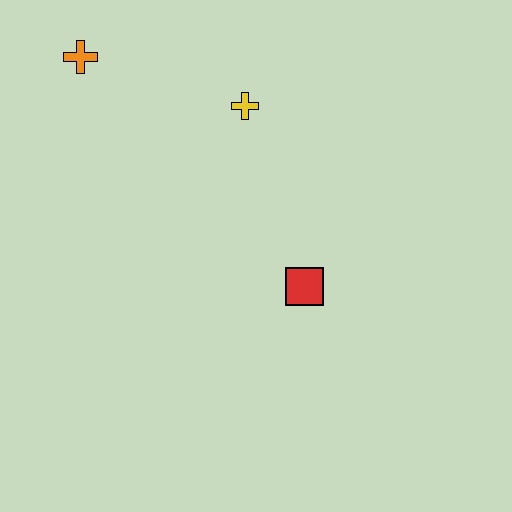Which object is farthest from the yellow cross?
The red square is farthest from the yellow cross.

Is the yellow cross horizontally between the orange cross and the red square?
Yes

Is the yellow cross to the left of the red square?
Yes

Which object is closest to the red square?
The yellow cross is closest to the red square.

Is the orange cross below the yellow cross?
No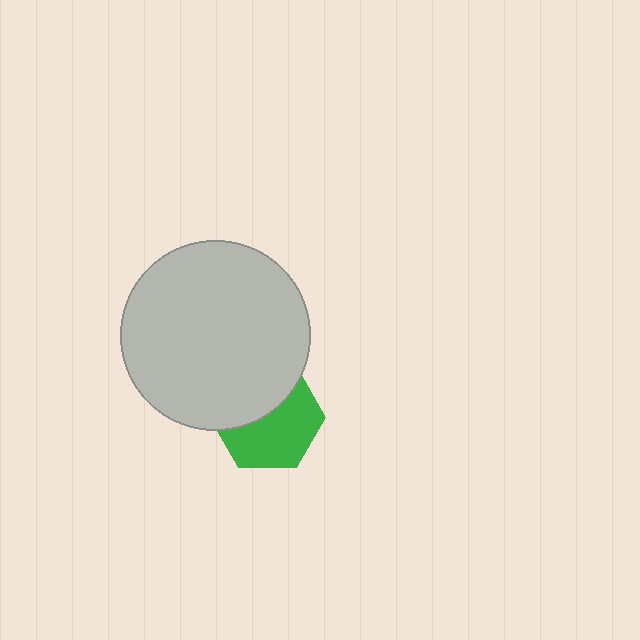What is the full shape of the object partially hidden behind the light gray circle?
The partially hidden object is a green hexagon.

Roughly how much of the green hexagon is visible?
About half of it is visible (roughly 56%).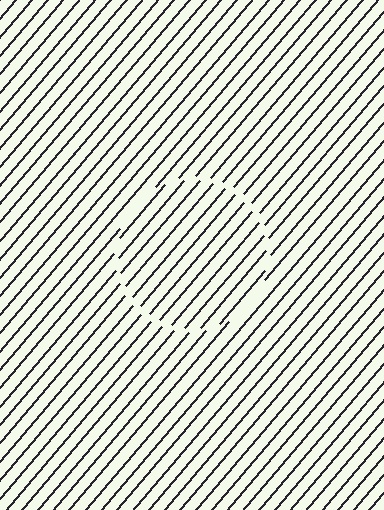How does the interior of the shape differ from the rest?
The interior of the shape contains the same grating, shifted by half a period — the contour is defined by the phase discontinuity where line-ends from the inner and outer gratings abut.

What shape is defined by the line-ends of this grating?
An illusory circle. The interior of the shape contains the same grating, shifted by half a period — the contour is defined by the phase discontinuity where line-ends from the inner and outer gratings abut.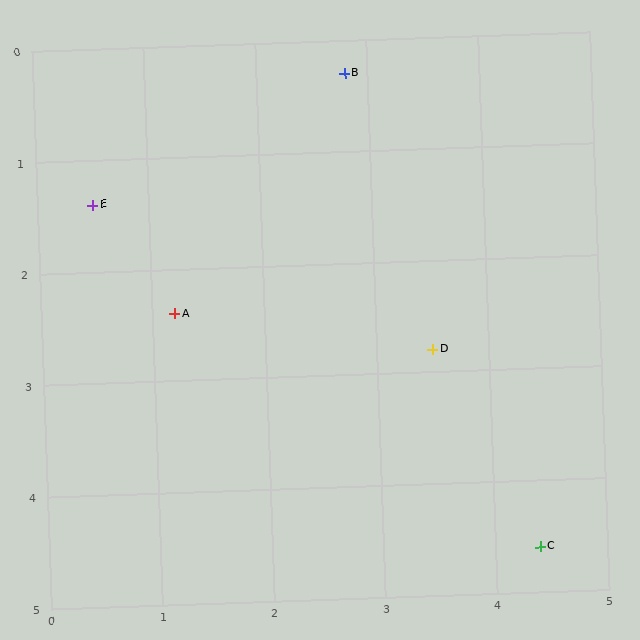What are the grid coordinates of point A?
Point A is at approximately (1.2, 2.4).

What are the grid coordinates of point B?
Point B is at approximately (2.8, 0.3).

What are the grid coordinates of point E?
Point E is at approximately (0.5, 1.4).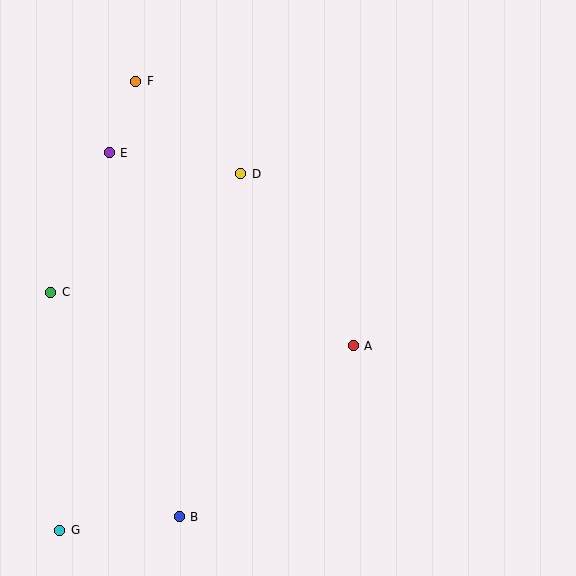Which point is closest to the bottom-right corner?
Point A is closest to the bottom-right corner.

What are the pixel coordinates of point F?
Point F is at (136, 81).